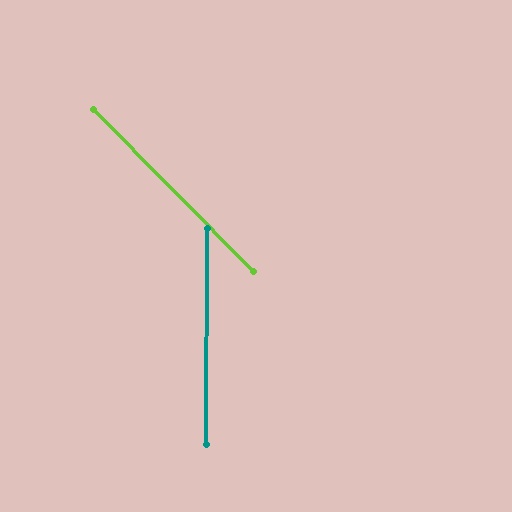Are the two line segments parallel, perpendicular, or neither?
Neither parallel nor perpendicular — they differ by about 45°.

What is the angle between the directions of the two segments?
Approximately 45 degrees.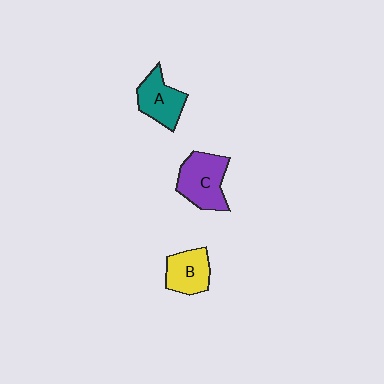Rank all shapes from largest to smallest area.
From largest to smallest: C (purple), A (teal), B (yellow).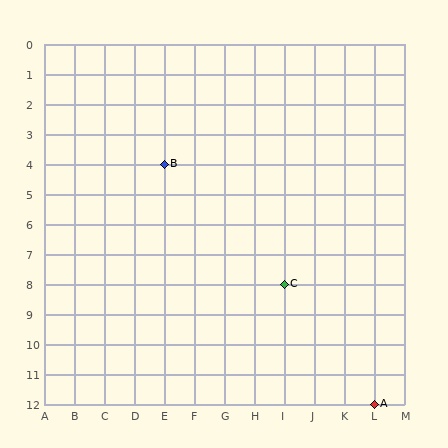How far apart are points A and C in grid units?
Points A and C are 3 columns and 4 rows apart (about 5.0 grid units diagonally).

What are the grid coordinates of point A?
Point A is at grid coordinates (L, 12).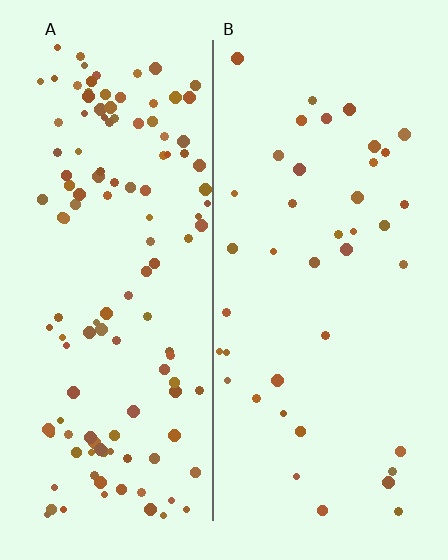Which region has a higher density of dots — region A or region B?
A (the left).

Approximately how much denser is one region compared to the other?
Approximately 3.1× — region A over region B.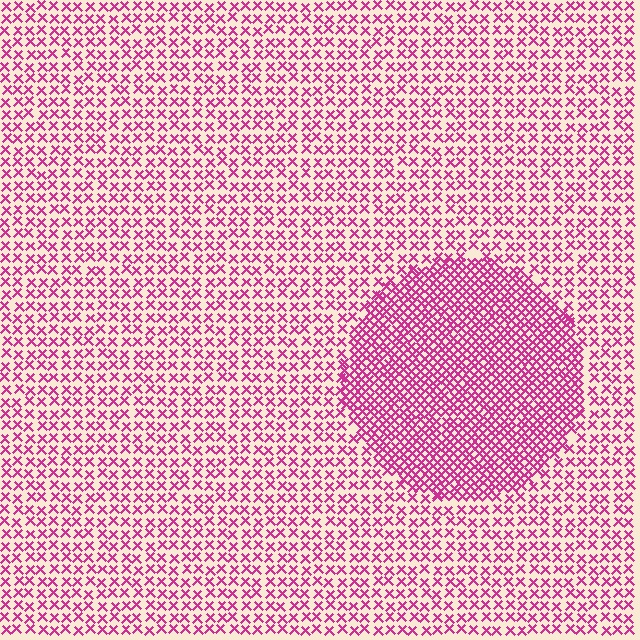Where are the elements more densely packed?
The elements are more densely packed inside the circle boundary.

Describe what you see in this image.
The image contains small magenta elements arranged at two different densities. A circle-shaped region is visible where the elements are more densely packed than the surrounding area.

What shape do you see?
I see a circle.